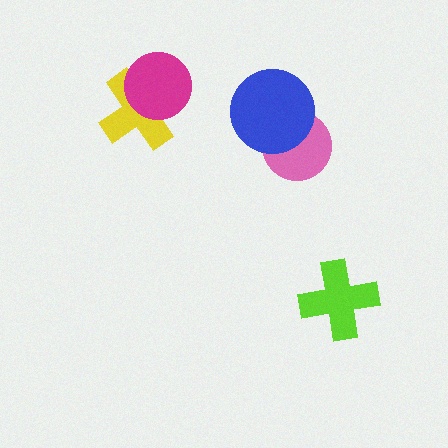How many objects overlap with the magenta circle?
1 object overlaps with the magenta circle.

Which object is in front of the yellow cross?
The magenta circle is in front of the yellow cross.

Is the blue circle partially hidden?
No, no other shape covers it.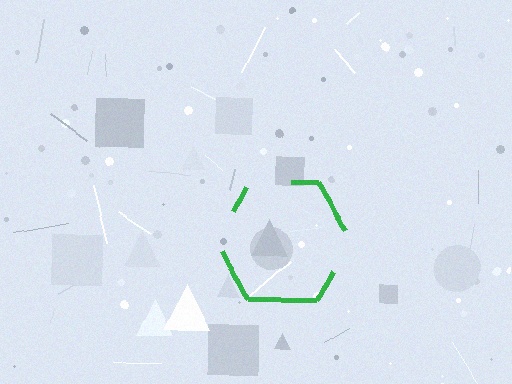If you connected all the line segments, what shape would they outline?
They would outline a hexagon.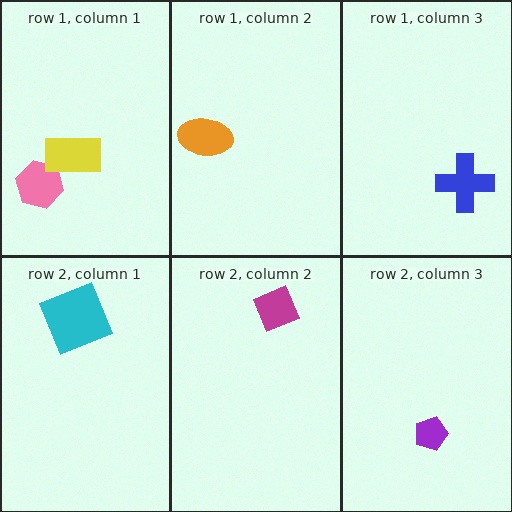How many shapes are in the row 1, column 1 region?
2.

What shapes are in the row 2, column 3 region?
The purple pentagon.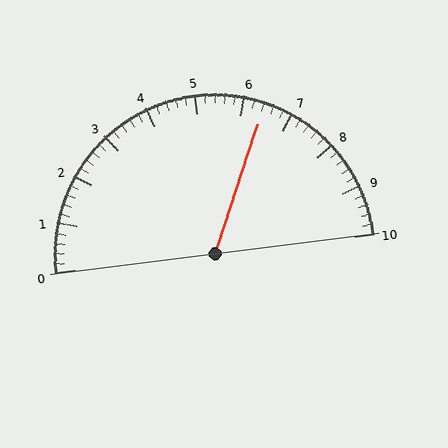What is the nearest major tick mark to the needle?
The nearest major tick mark is 6.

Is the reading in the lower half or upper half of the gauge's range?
The reading is in the upper half of the range (0 to 10).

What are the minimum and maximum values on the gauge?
The gauge ranges from 0 to 10.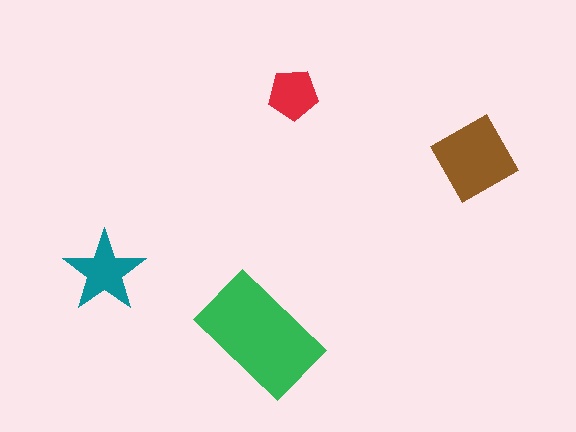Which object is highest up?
The red pentagon is topmost.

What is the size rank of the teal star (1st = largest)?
3rd.